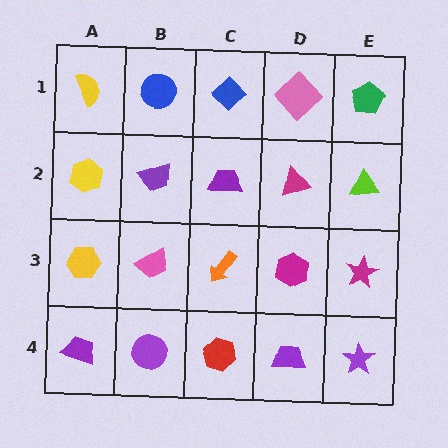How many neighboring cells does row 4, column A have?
2.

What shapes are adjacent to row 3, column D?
A magenta triangle (row 2, column D), a purple trapezoid (row 4, column D), an orange arrow (row 3, column C), a magenta star (row 3, column E).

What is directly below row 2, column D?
A magenta hexagon.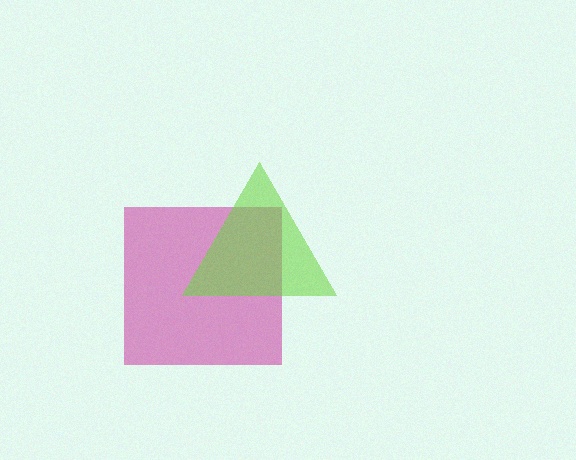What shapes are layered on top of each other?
The layered shapes are: a magenta square, a lime triangle.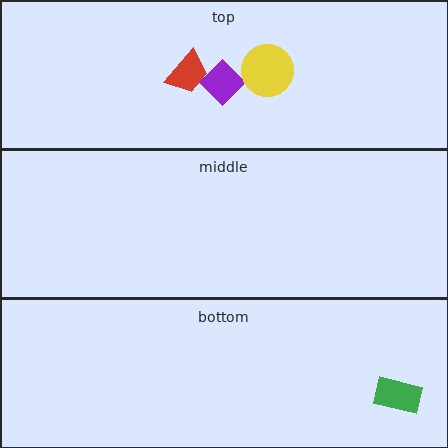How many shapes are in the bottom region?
1.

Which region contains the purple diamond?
The top region.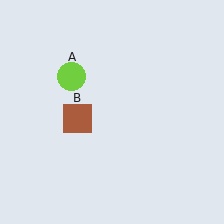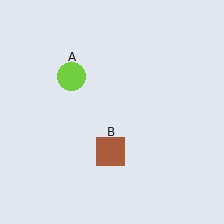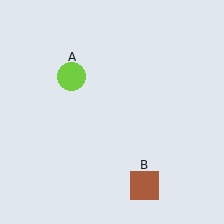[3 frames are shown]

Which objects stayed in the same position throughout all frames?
Lime circle (object A) remained stationary.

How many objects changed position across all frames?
1 object changed position: brown square (object B).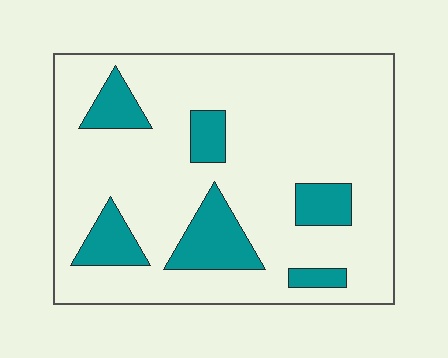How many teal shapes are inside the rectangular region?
6.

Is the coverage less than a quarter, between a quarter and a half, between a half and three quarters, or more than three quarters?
Less than a quarter.